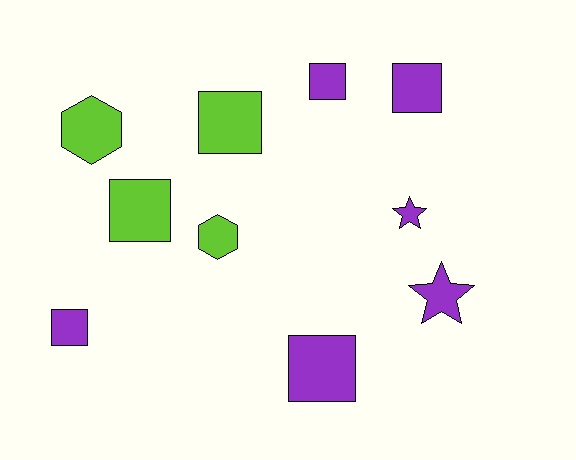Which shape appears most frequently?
Square, with 6 objects.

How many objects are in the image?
There are 10 objects.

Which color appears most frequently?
Purple, with 6 objects.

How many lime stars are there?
There are no lime stars.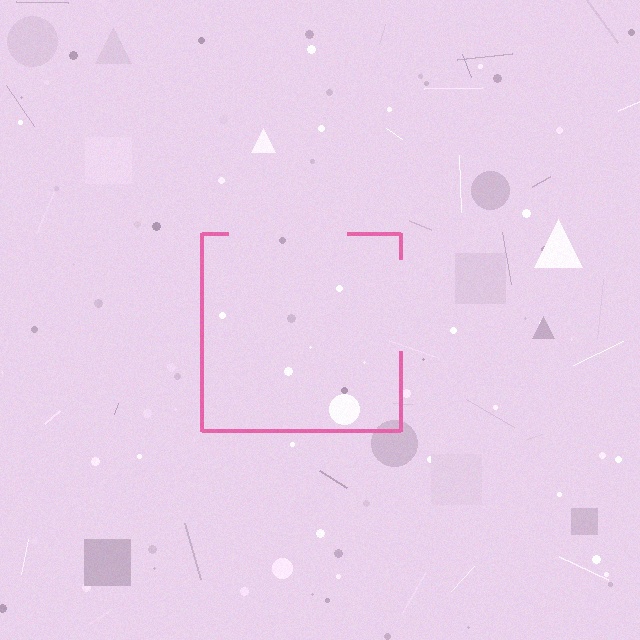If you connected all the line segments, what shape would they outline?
They would outline a square.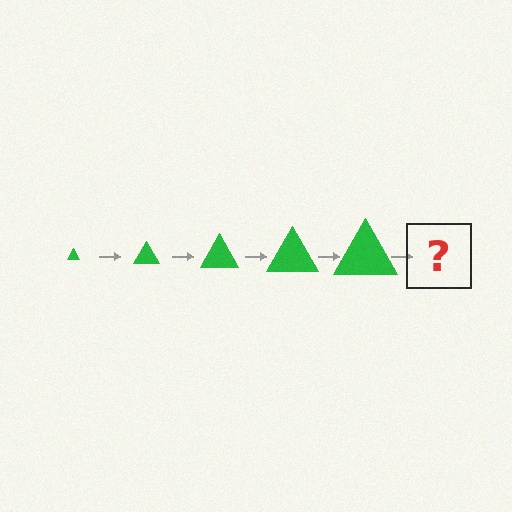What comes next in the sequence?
The next element should be a green triangle, larger than the previous one.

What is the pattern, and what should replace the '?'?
The pattern is that the triangle gets progressively larger each step. The '?' should be a green triangle, larger than the previous one.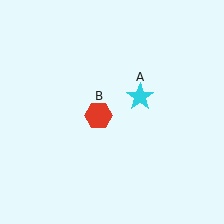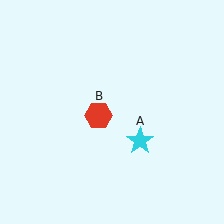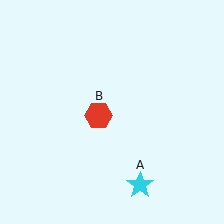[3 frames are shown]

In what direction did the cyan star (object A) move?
The cyan star (object A) moved down.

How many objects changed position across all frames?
1 object changed position: cyan star (object A).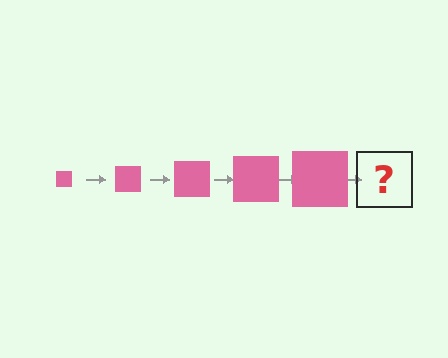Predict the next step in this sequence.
The next step is a pink square, larger than the previous one.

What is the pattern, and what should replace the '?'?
The pattern is that the square gets progressively larger each step. The '?' should be a pink square, larger than the previous one.